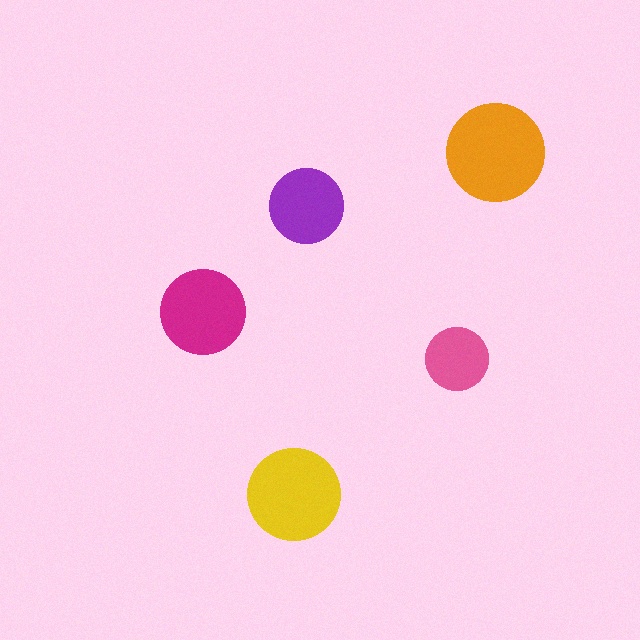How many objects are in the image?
There are 5 objects in the image.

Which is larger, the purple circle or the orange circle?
The orange one.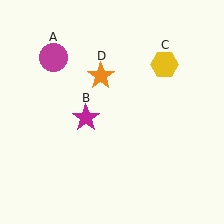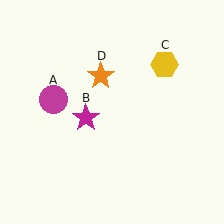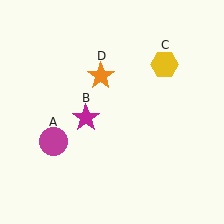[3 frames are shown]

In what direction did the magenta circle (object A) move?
The magenta circle (object A) moved down.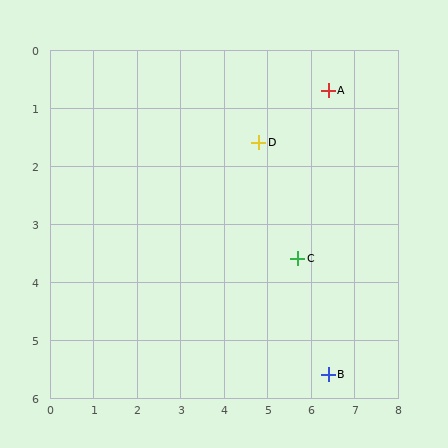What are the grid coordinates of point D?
Point D is at approximately (4.8, 1.6).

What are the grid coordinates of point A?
Point A is at approximately (6.4, 0.7).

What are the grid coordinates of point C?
Point C is at approximately (5.7, 3.6).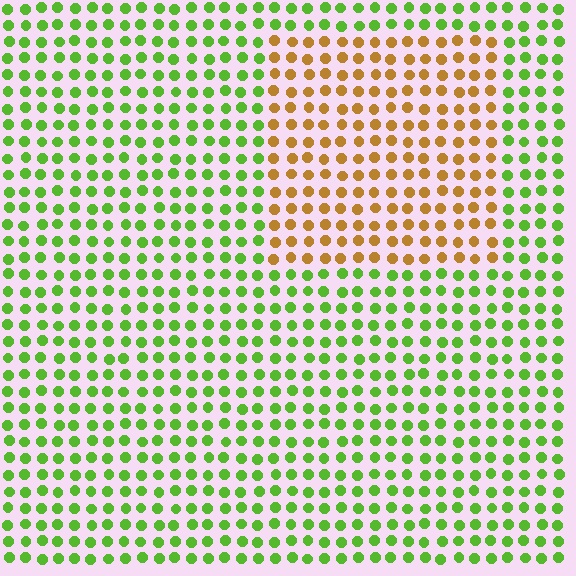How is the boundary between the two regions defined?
The boundary is defined purely by a slight shift in hue (about 66 degrees). Spacing, size, and orientation are identical on both sides.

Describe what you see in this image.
The image is filled with small lime elements in a uniform arrangement. A rectangle-shaped region is visible where the elements are tinted to a slightly different hue, forming a subtle color boundary.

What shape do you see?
I see a rectangle.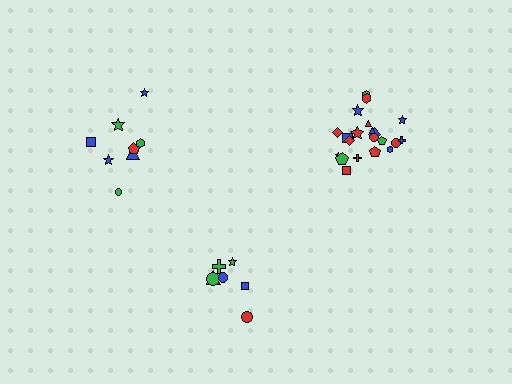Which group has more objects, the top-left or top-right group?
The top-right group.